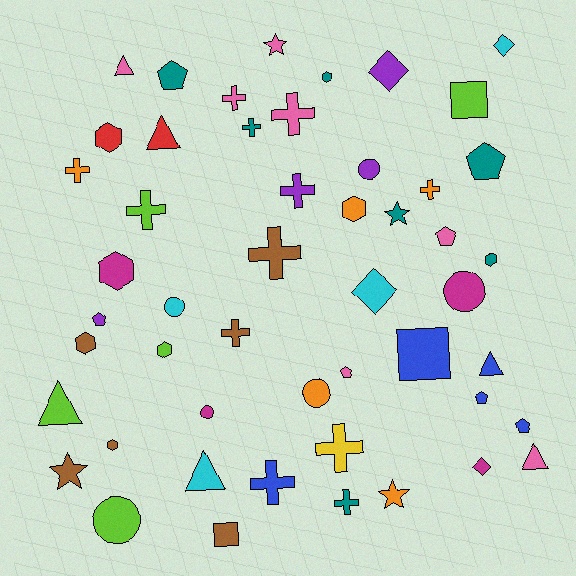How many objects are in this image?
There are 50 objects.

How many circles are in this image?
There are 6 circles.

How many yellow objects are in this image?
There is 1 yellow object.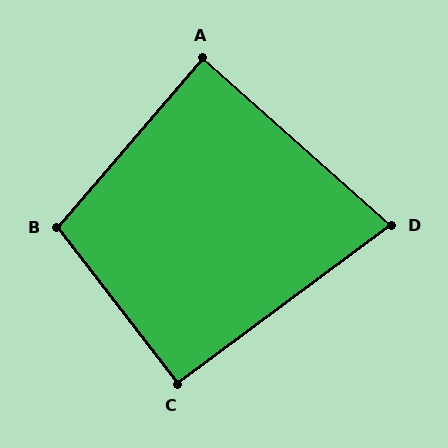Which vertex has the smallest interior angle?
D, at approximately 78 degrees.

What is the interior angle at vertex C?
Approximately 91 degrees (approximately right).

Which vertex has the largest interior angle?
B, at approximately 102 degrees.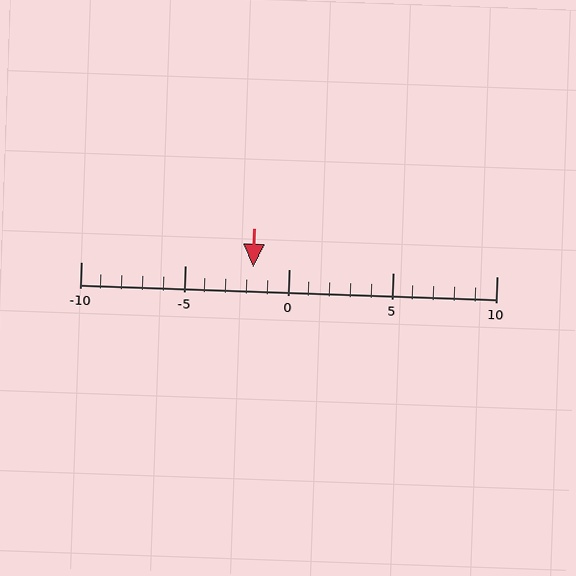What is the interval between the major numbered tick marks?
The major tick marks are spaced 5 units apart.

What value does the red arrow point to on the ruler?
The red arrow points to approximately -2.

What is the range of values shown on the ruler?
The ruler shows values from -10 to 10.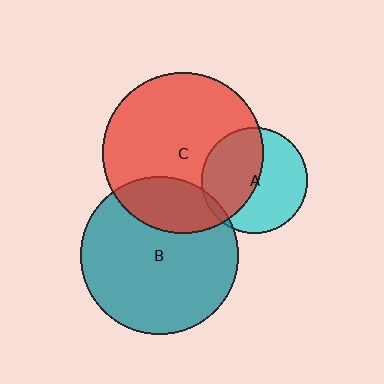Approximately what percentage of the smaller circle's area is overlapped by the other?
Approximately 5%.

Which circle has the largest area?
Circle C (red).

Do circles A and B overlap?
Yes.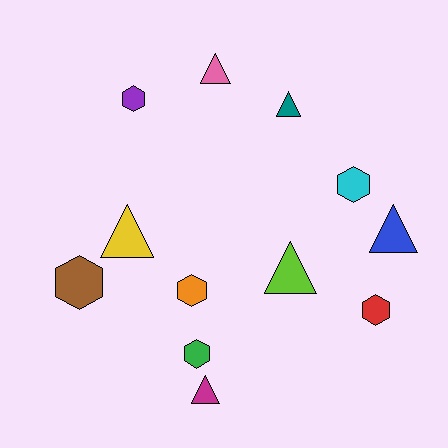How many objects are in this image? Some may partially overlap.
There are 12 objects.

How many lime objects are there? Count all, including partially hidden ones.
There is 1 lime object.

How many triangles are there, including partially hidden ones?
There are 6 triangles.